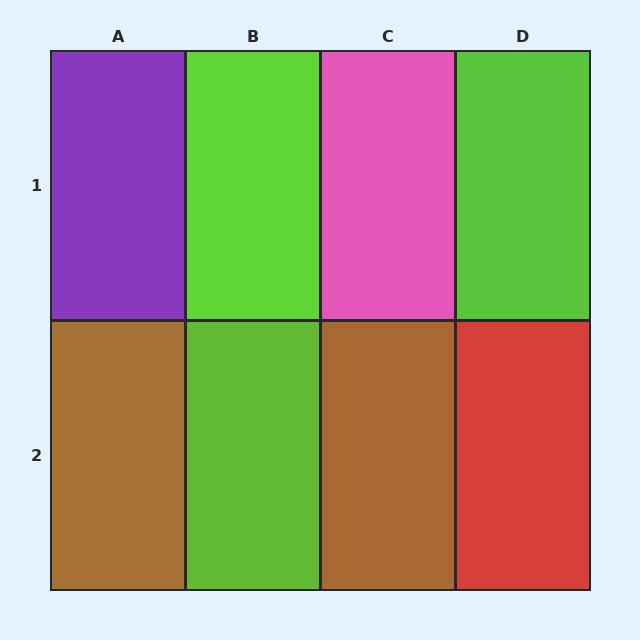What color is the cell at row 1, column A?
Purple.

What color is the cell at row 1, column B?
Lime.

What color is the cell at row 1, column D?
Lime.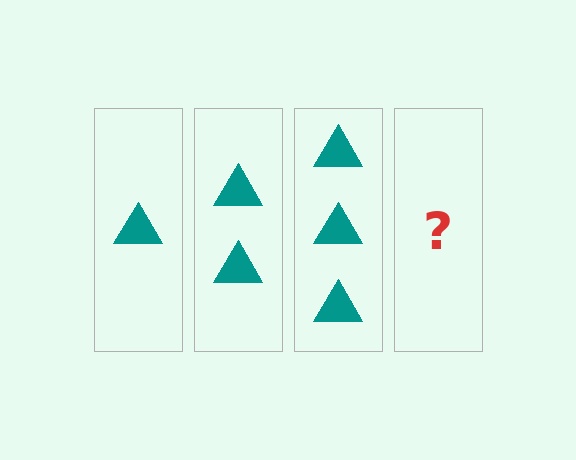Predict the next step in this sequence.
The next step is 4 triangles.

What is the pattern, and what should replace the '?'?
The pattern is that each step adds one more triangle. The '?' should be 4 triangles.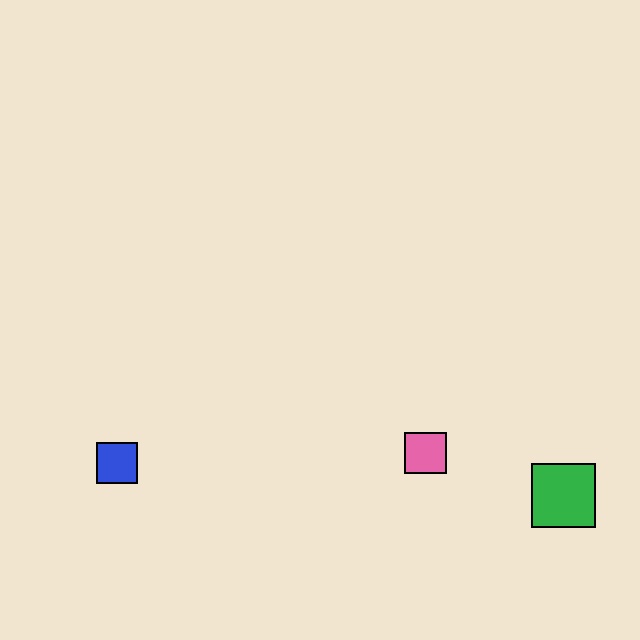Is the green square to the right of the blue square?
Yes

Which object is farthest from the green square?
The blue square is farthest from the green square.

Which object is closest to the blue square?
The pink square is closest to the blue square.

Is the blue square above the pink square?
No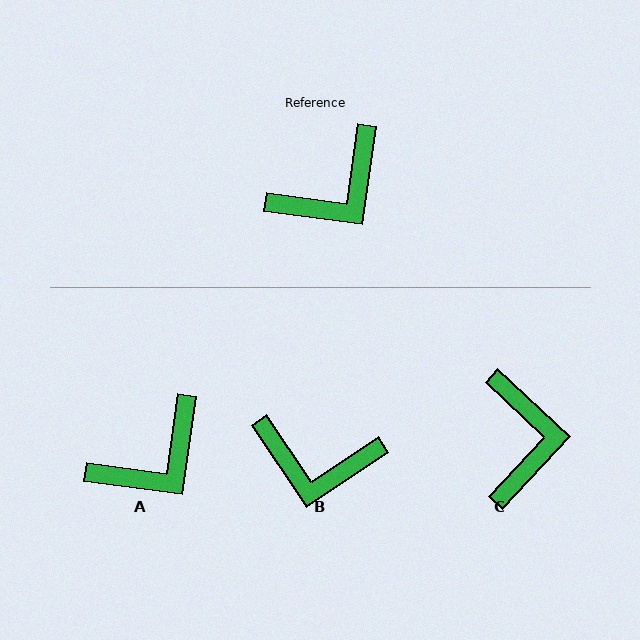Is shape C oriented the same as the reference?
No, it is off by about 55 degrees.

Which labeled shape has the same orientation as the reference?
A.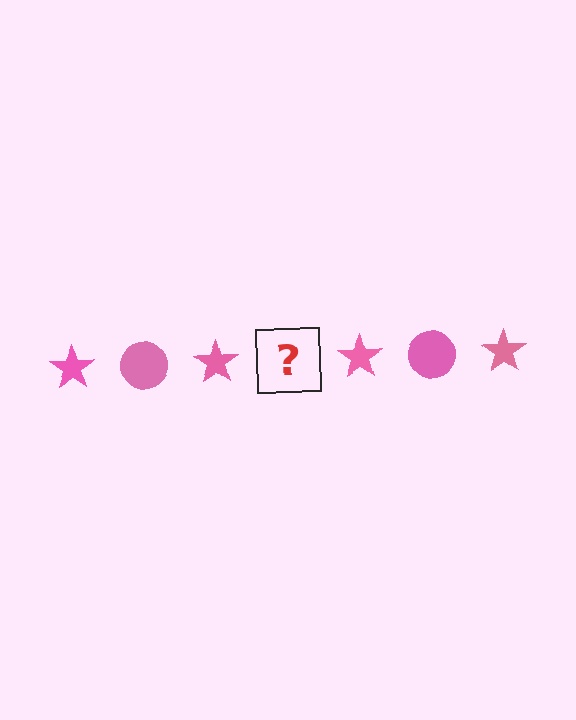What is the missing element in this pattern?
The missing element is a pink circle.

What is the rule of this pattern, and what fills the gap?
The rule is that the pattern cycles through star, circle shapes in pink. The gap should be filled with a pink circle.